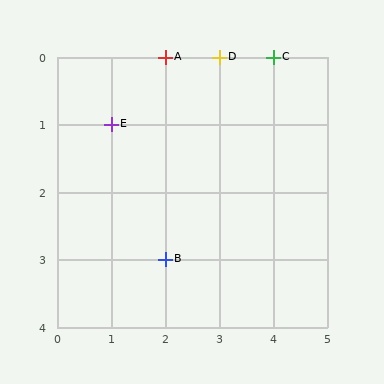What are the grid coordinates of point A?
Point A is at grid coordinates (2, 0).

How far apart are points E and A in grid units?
Points E and A are 1 column and 1 row apart (about 1.4 grid units diagonally).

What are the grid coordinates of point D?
Point D is at grid coordinates (3, 0).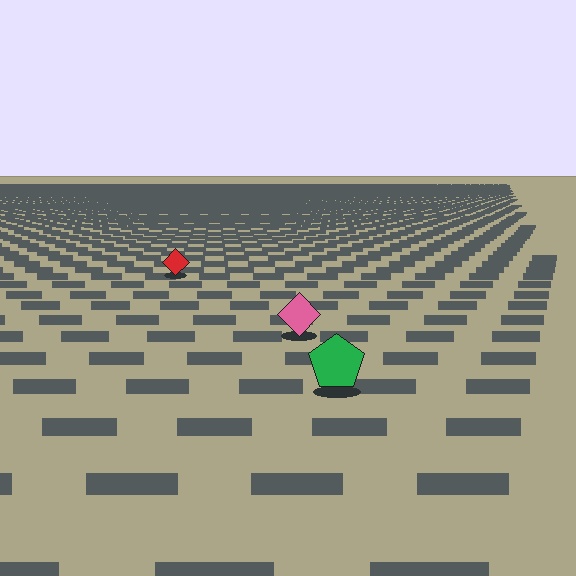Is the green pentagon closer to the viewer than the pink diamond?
Yes. The green pentagon is closer — you can tell from the texture gradient: the ground texture is coarser near it.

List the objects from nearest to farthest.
From nearest to farthest: the green pentagon, the pink diamond, the red diamond.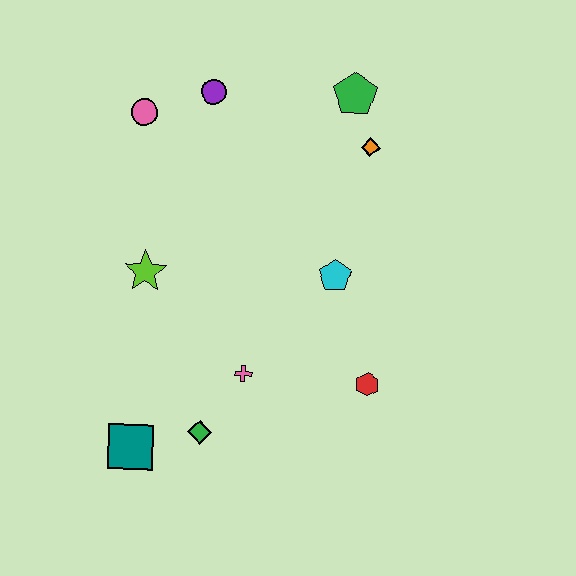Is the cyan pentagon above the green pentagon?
No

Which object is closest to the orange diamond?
The green pentagon is closest to the orange diamond.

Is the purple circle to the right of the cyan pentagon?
No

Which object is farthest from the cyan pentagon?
The teal square is farthest from the cyan pentagon.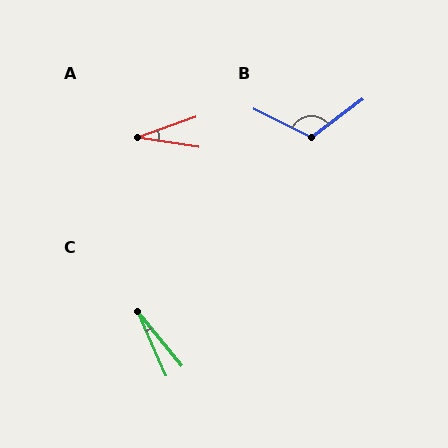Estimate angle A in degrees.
Approximately 28 degrees.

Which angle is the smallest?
C, at approximately 15 degrees.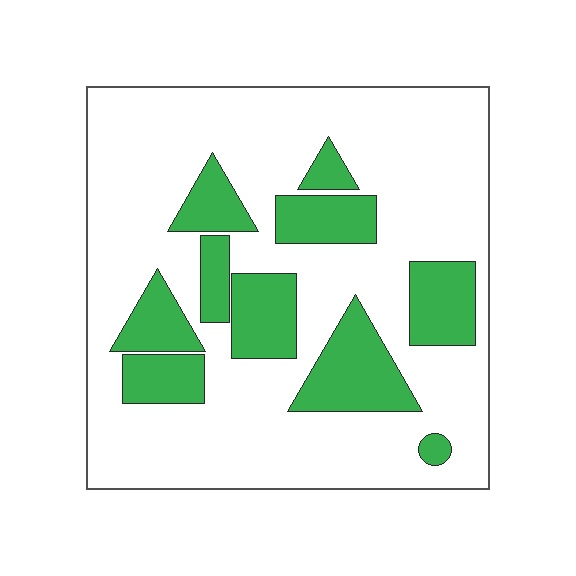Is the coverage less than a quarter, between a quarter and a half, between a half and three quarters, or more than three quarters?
Between a quarter and a half.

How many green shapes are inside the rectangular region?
10.